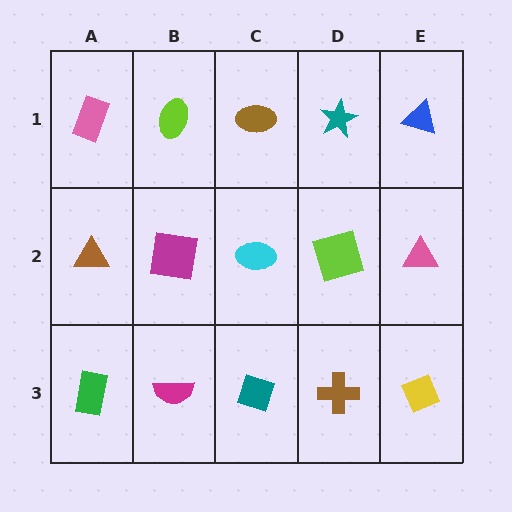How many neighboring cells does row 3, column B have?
3.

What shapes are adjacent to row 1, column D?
A lime square (row 2, column D), a brown ellipse (row 1, column C), a blue triangle (row 1, column E).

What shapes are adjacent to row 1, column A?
A brown triangle (row 2, column A), a lime ellipse (row 1, column B).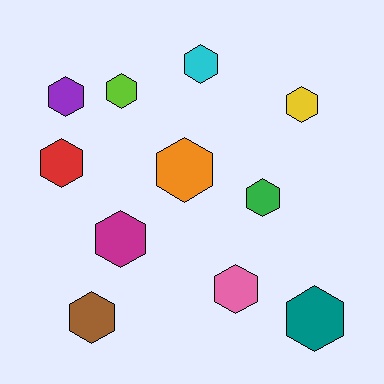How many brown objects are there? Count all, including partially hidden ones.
There is 1 brown object.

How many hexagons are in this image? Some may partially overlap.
There are 11 hexagons.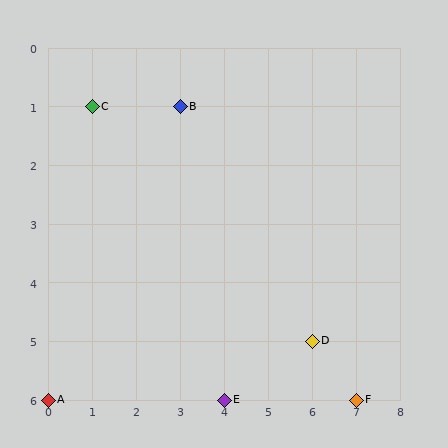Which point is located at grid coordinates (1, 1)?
Point C is at (1, 1).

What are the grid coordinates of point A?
Point A is at grid coordinates (0, 6).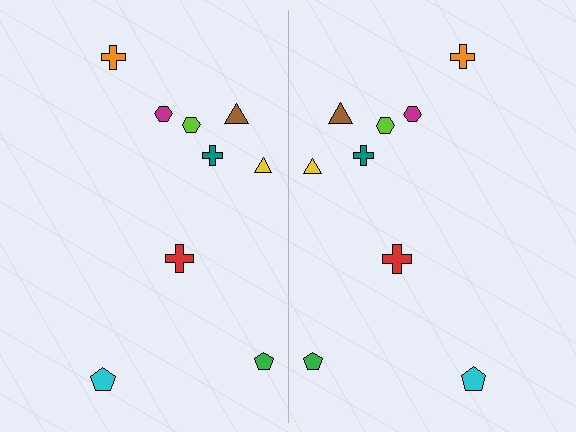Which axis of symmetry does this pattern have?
The pattern has a vertical axis of symmetry running through the center of the image.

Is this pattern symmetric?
Yes, this pattern has bilateral (reflection) symmetry.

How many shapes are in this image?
There are 18 shapes in this image.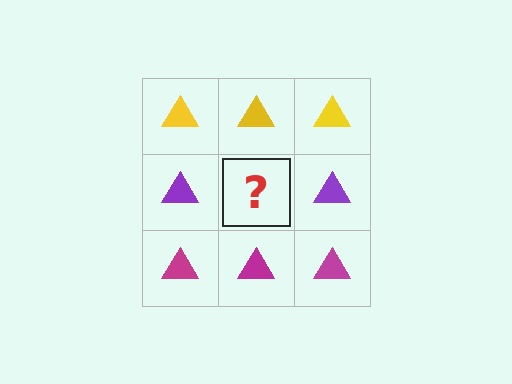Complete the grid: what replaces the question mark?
The question mark should be replaced with a purple triangle.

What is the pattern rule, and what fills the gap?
The rule is that each row has a consistent color. The gap should be filled with a purple triangle.